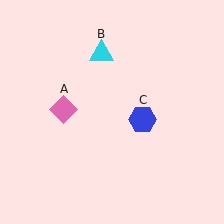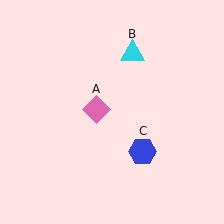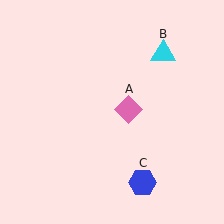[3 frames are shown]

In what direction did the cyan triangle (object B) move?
The cyan triangle (object B) moved right.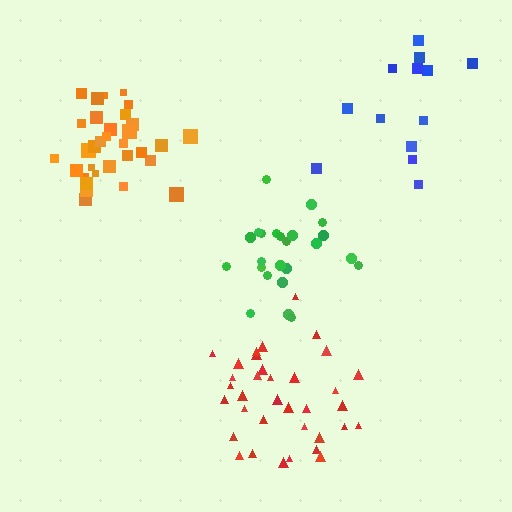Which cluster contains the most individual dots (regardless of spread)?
Red (35).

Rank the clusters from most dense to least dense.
orange, red, green, blue.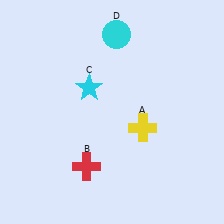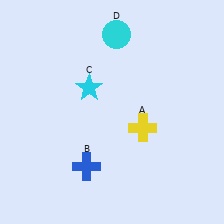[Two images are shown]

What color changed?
The cross (B) changed from red in Image 1 to blue in Image 2.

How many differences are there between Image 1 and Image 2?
There is 1 difference between the two images.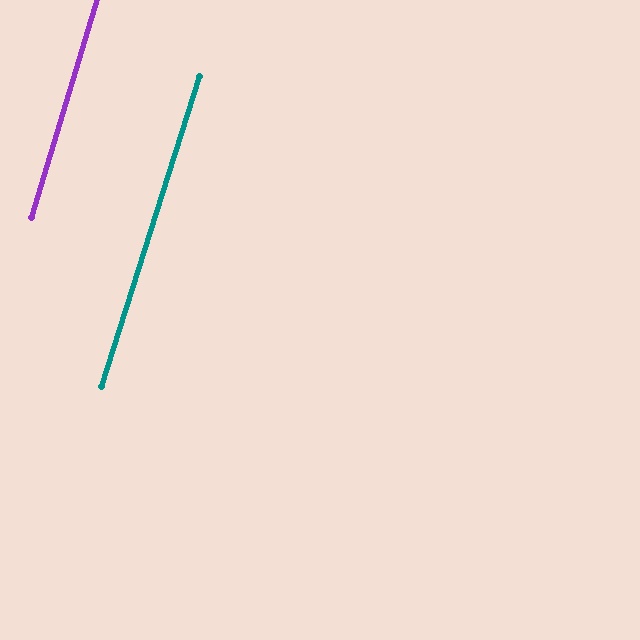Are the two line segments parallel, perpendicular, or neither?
Parallel — their directions differ by only 0.8°.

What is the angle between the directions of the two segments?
Approximately 1 degree.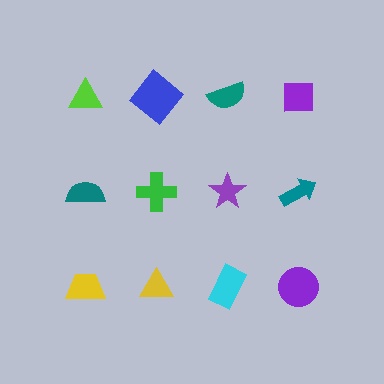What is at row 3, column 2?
A yellow triangle.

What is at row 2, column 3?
A purple star.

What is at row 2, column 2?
A green cross.